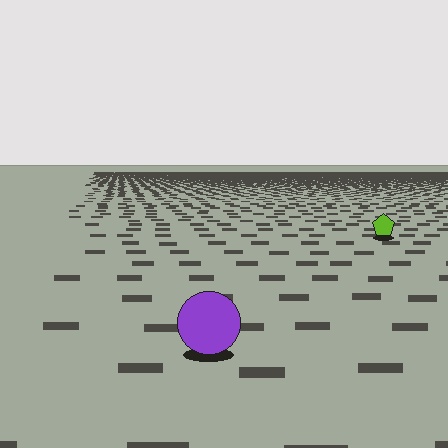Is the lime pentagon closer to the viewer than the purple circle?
No. The purple circle is closer — you can tell from the texture gradient: the ground texture is coarser near it.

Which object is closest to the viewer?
The purple circle is closest. The texture marks near it are larger and more spread out.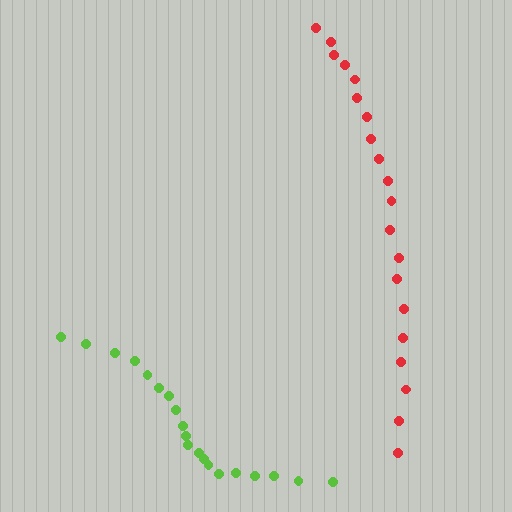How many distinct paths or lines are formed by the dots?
There are 2 distinct paths.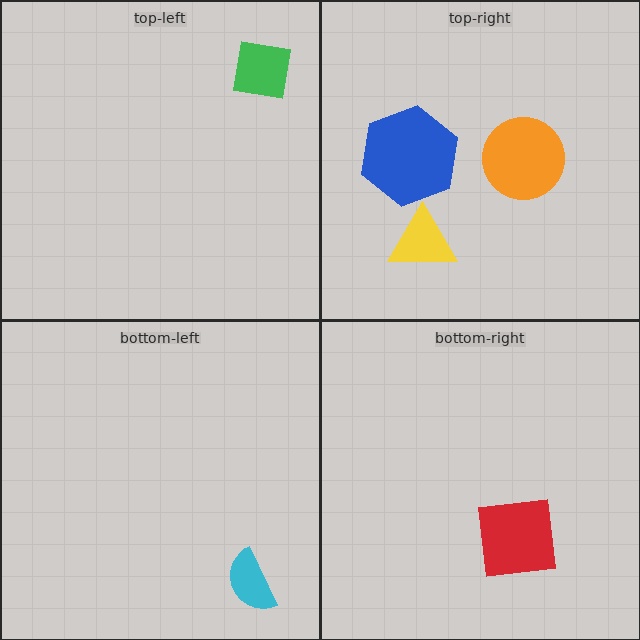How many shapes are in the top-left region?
1.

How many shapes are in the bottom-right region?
1.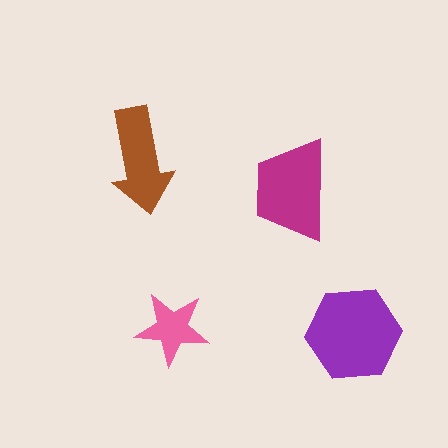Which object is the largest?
The purple hexagon.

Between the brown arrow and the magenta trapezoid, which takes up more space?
The magenta trapezoid.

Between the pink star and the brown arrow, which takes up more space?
The brown arrow.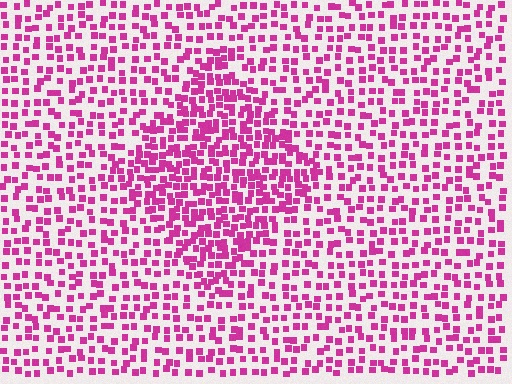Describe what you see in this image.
The image contains small magenta elements arranged at two different densities. A diamond-shaped region is visible where the elements are more densely packed than the surrounding area.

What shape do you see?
I see a diamond.